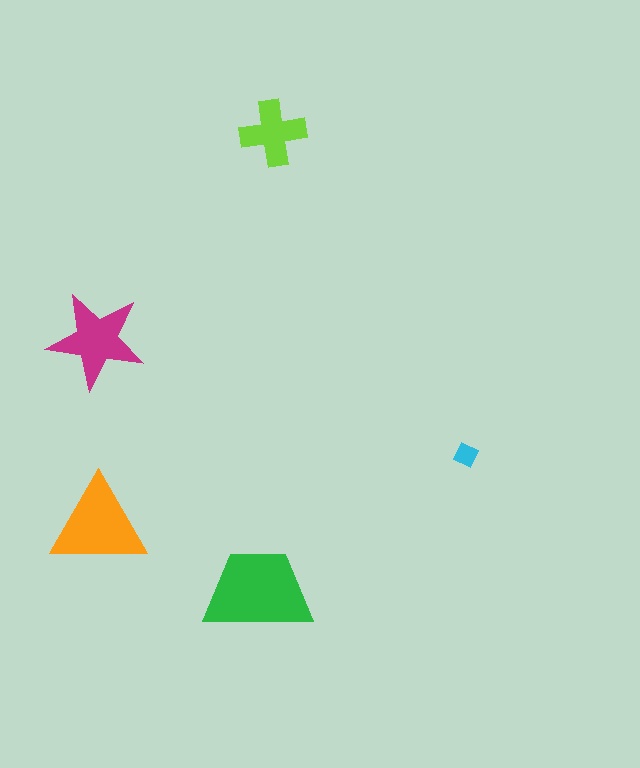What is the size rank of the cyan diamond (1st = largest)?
5th.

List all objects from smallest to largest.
The cyan diamond, the lime cross, the magenta star, the orange triangle, the green trapezoid.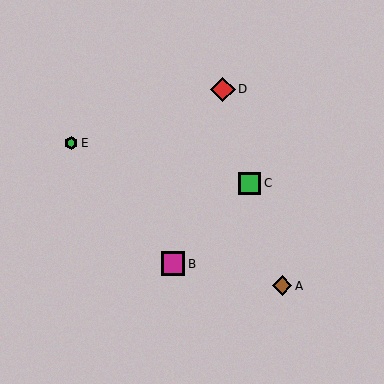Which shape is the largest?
The red diamond (labeled D) is the largest.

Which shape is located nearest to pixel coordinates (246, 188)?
The green square (labeled C) at (250, 183) is nearest to that location.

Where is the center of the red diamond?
The center of the red diamond is at (223, 89).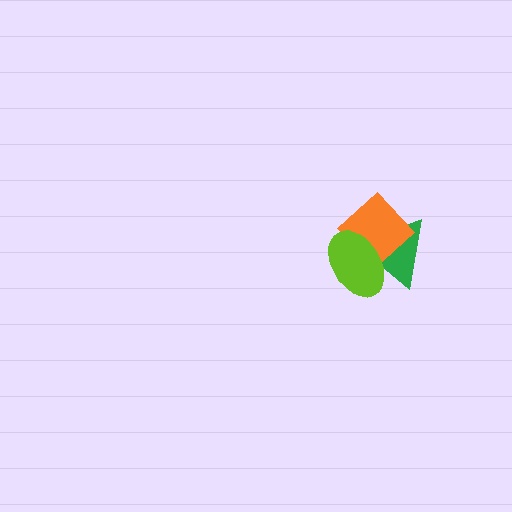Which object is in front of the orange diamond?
The lime ellipse is in front of the orange diamond.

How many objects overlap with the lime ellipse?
2 objects overlap with the lime ellipse.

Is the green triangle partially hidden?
Yes, it is partially covered by another shape.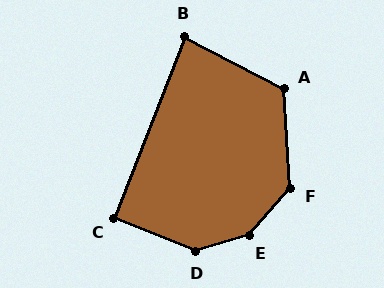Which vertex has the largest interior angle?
E, at approximately 148 degrees.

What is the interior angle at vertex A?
Approximately 121 degrees (obtuse).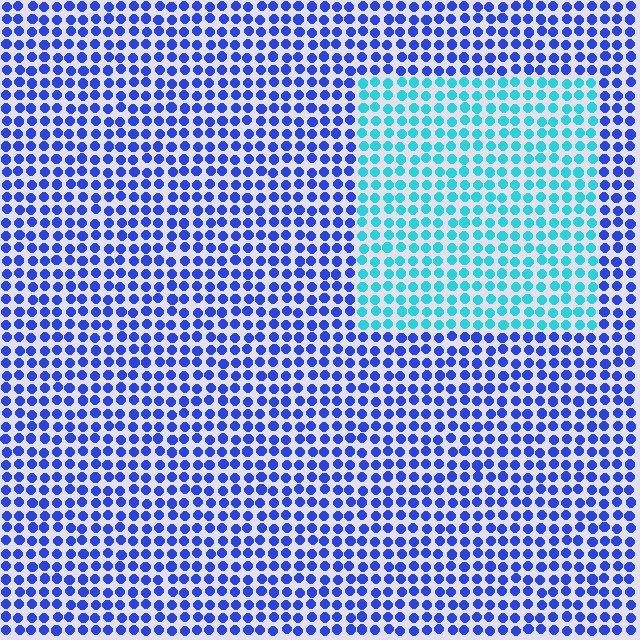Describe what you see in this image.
The image is filled with small blue elements in a uniform arrangement. A rectangle-shaped region is visible where the elements are tinted to a slightly different hue, forming a subtle color boundary.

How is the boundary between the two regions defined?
The boundary is defined purely by a slight shift in hue (about 49 degrees). Spacing, size, and orientation are identical on both sides.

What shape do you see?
I see a rectangle.